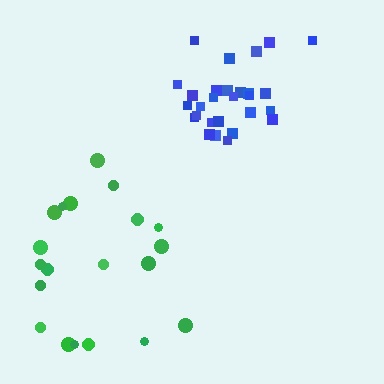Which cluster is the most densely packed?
Blue.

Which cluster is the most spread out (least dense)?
Green.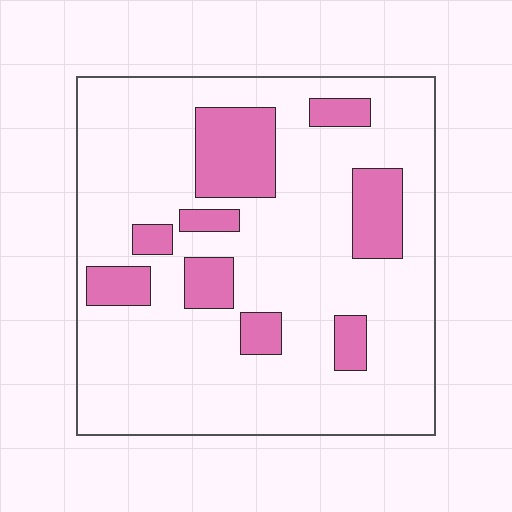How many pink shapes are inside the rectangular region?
9.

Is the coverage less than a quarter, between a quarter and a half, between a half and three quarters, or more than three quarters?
Less than a quarter.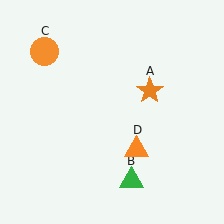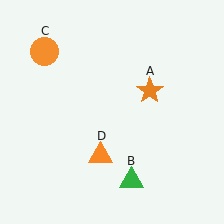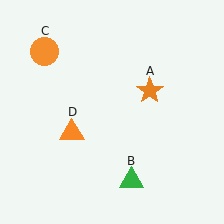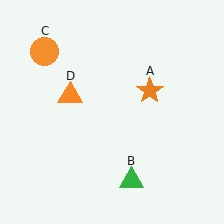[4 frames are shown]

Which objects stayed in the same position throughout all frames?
Orange star (object A) and green triangle (object B) and orange circle (object C) remained stationary.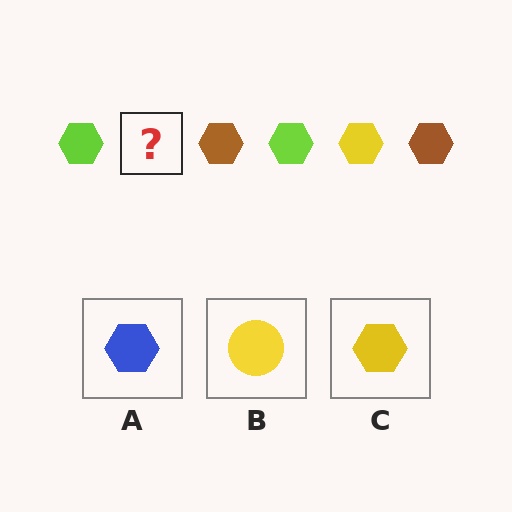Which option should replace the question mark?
Option C.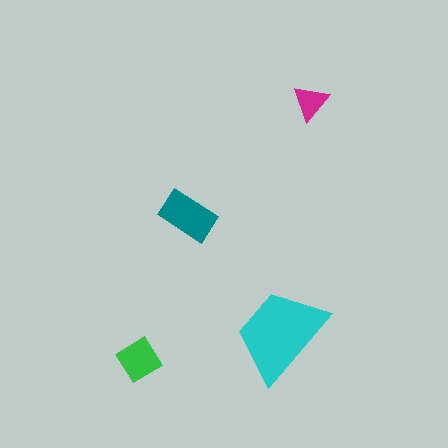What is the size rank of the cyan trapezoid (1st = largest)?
1st.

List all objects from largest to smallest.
The cyan trapezoid, the teal rectangle, the green diamond, the magenta triangle.